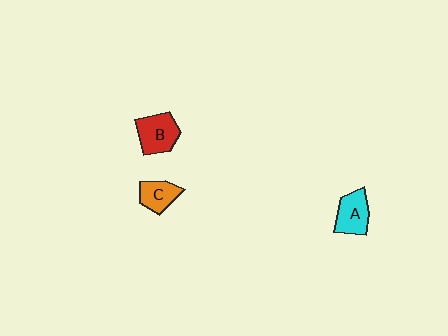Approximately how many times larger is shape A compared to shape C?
Approximately 1.2 times.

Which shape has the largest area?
Shape B (red).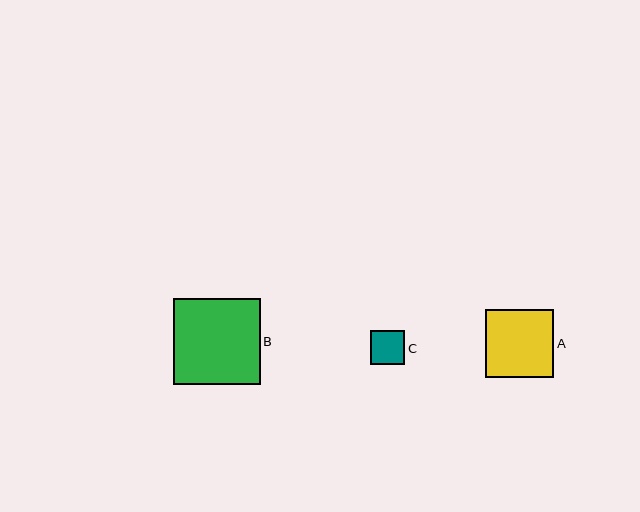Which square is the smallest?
Square C is the smallest with a size of approximately 35 pixels.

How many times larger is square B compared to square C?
Square B is approximately 2.5 times the size of square C.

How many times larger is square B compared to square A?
Square B is approximately 1.3 times the size of square A.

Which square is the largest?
Square B is the largest with a size of approximately 87 pixels.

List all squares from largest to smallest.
From largest to smallest: B, A, C.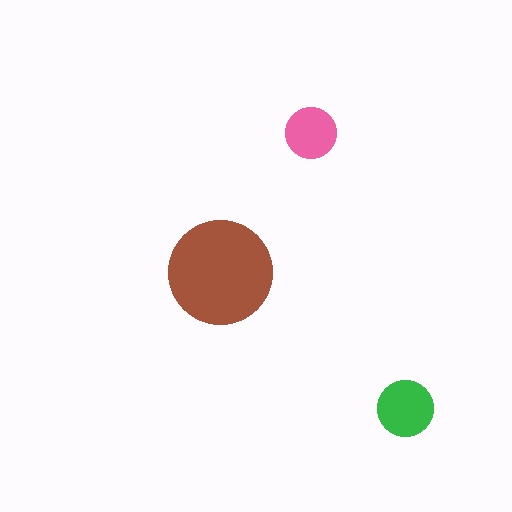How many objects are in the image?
There are 3 objects in the image.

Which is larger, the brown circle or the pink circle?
The brown one.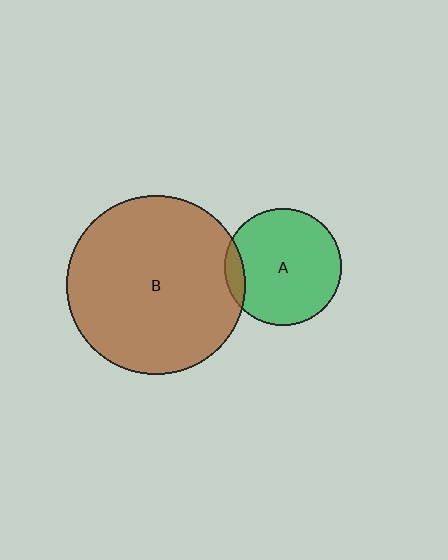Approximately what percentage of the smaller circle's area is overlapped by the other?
Approximately 10%.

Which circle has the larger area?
Circle B (brown).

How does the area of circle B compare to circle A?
Approximately 2.3 times.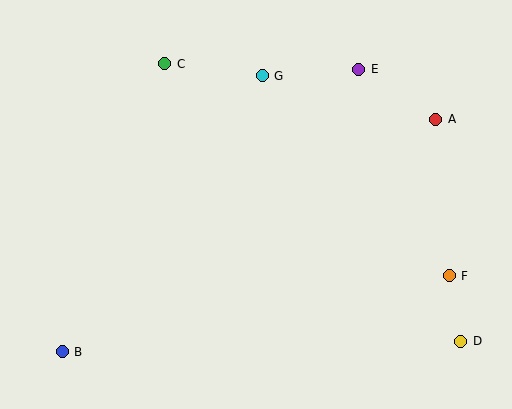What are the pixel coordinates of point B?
Point B is at (62, 352).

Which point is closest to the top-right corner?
Point A is closest to the top-right corner.